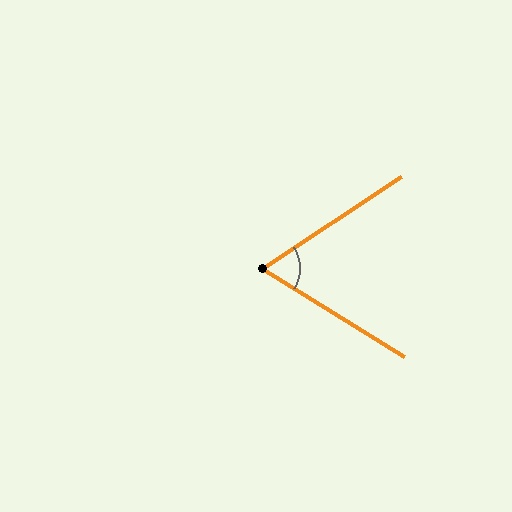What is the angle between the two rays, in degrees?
Approximately 65 degrees.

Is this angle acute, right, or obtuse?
It is acute.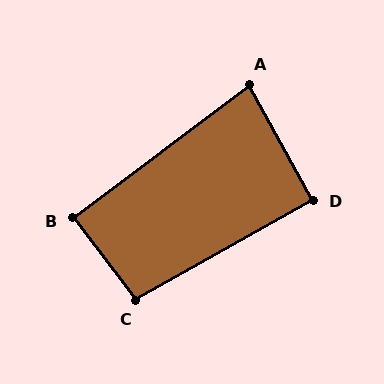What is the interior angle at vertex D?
Approximately 90 degrees (approximately right).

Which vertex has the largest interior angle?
C, at approximately 98 degrees.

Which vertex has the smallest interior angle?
A, at approximately 82 degrees.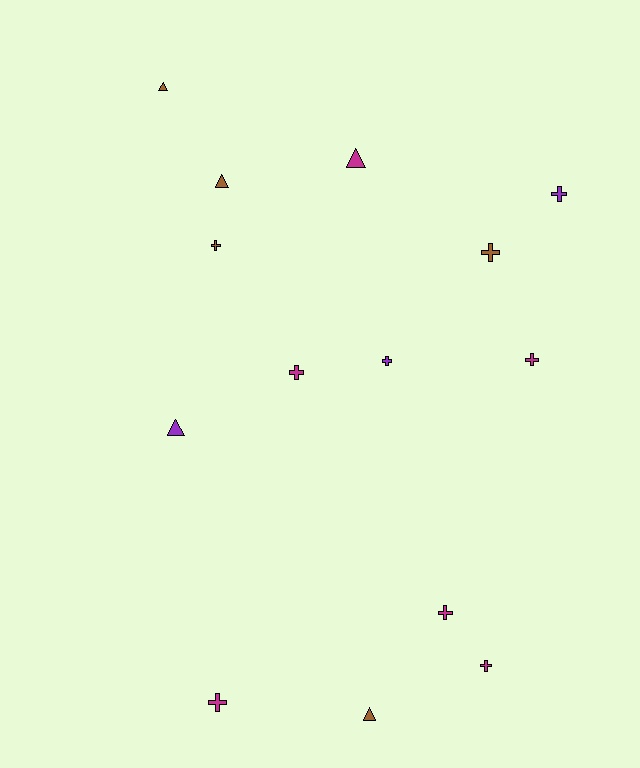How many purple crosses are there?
There are 2 purple crosses.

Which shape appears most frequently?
Cross, with 9 objects.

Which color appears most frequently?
Magenta, with 6 objects.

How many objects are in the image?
There are 14 objects.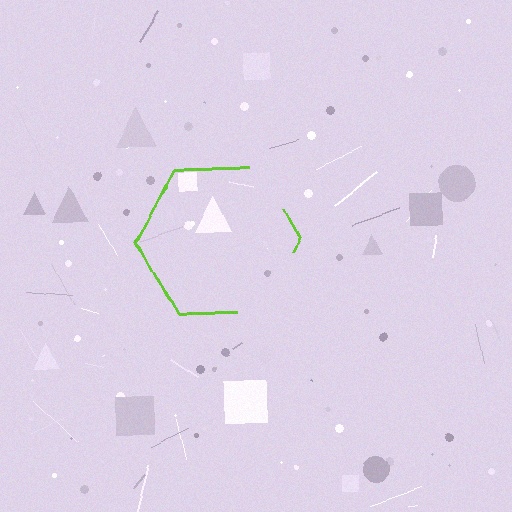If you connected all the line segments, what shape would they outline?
They would outline a hexagon.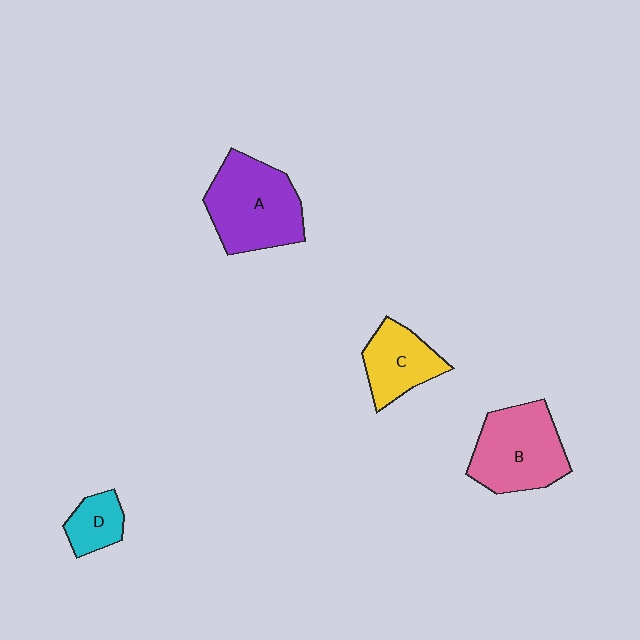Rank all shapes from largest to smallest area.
From largest to smallest: A (purple), B (pink), C (yellow), D (cyan).